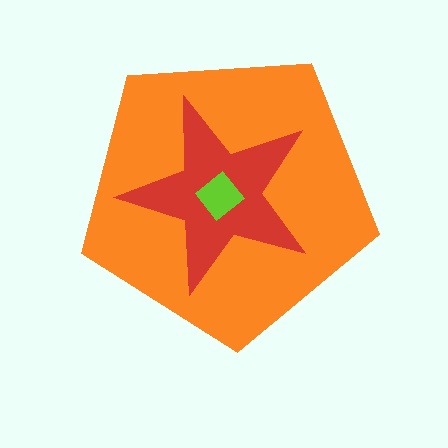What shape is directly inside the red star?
The lime diamond.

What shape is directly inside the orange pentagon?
The red star.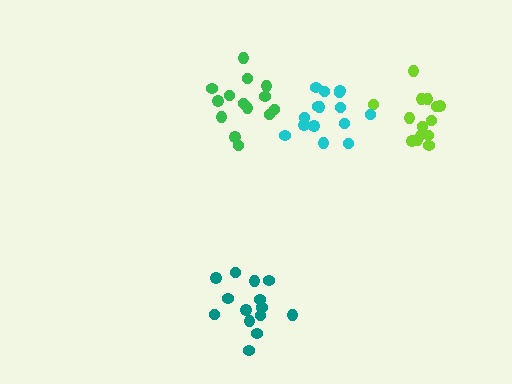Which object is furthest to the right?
The lime cluster is rightmost.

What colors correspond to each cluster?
The clusters are colored: teal, lime, green, cyan.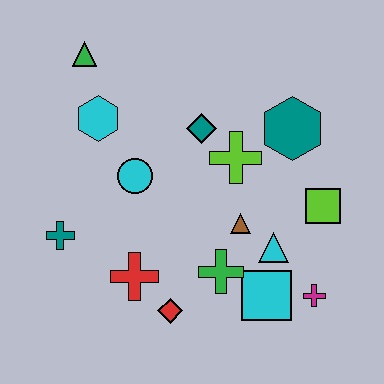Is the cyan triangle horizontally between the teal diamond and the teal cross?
No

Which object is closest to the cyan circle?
The cyan hexagon is closest to the cyan circle.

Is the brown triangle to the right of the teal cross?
Yes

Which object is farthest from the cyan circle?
The magenta cross is farthest from the cyan circle.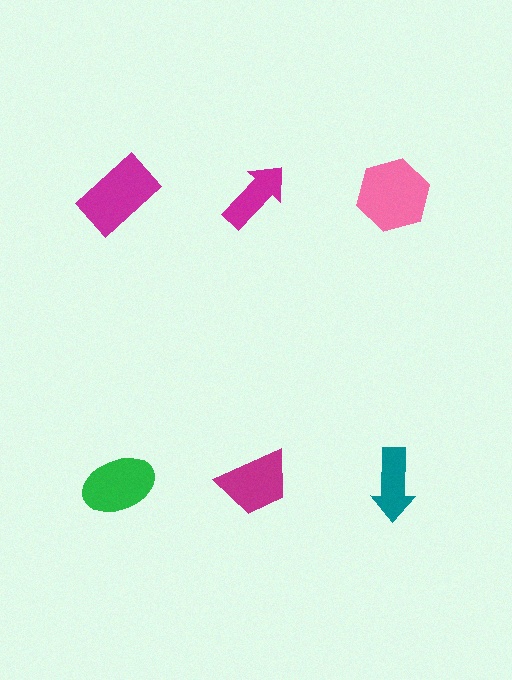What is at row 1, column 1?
A magenta rectangle.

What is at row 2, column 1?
A green ellipse.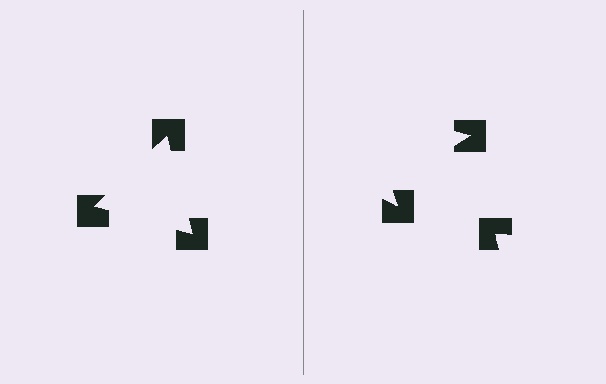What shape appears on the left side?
An illusory triangle.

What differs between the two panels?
The notched squares are positioned identically on both sides; only the wedge orientations differ. On the left they align to a triangle; on the right they are misaligned.